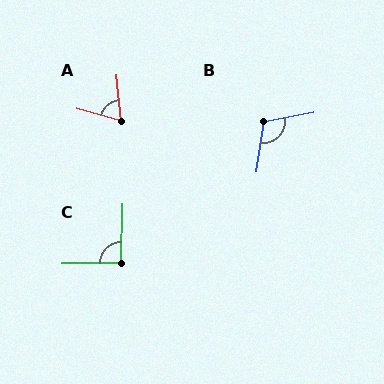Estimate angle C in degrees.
Approximately 92 degrees.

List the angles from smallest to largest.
A (70°), C (92°), B (109°).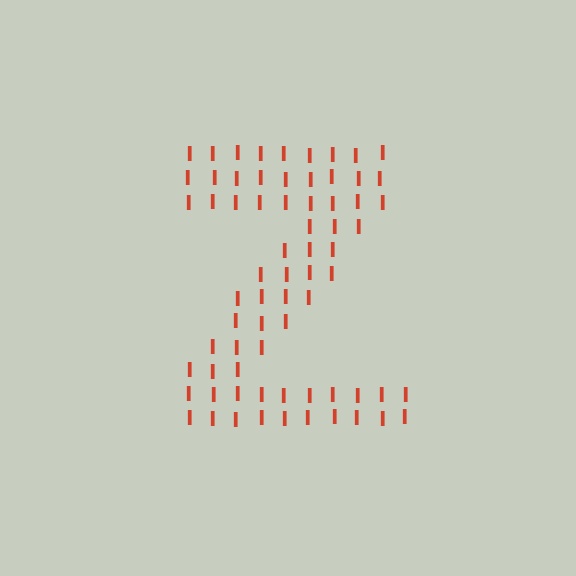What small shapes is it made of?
It is made of small letter I's.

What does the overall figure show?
The overall figure shows the letter Z.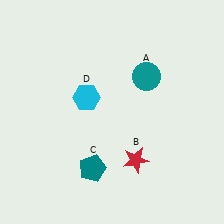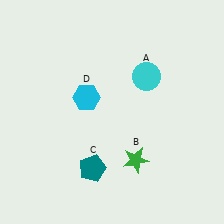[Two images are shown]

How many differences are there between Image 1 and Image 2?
There are 2 differences between the two images.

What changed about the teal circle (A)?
In Image 1, A is teal. In Image 2, it changed to cyan.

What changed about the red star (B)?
In Image 1, B is red. In Image 2, it changed to green.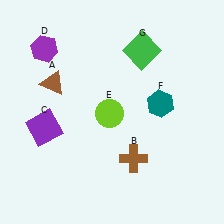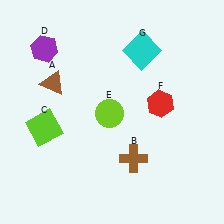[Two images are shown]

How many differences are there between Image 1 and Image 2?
There are 3 differences between the two images.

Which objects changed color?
C changed from purple to lime. F changed from teal to red. G changed from green to cyan.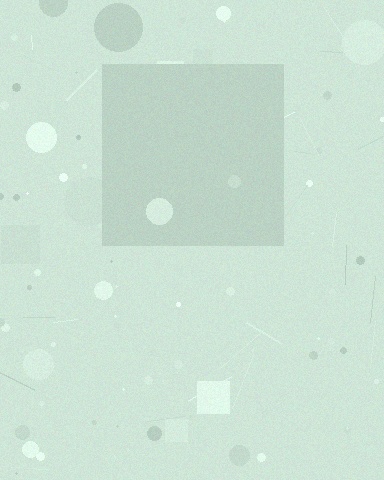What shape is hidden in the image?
A square is hidden in the image.